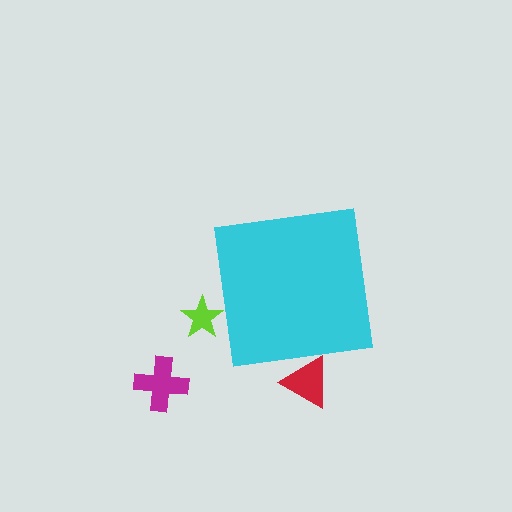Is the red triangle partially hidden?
Yes, the red triangle is partially hidden behind the cyan square.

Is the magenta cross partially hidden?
No, the magenta cross is fully visible.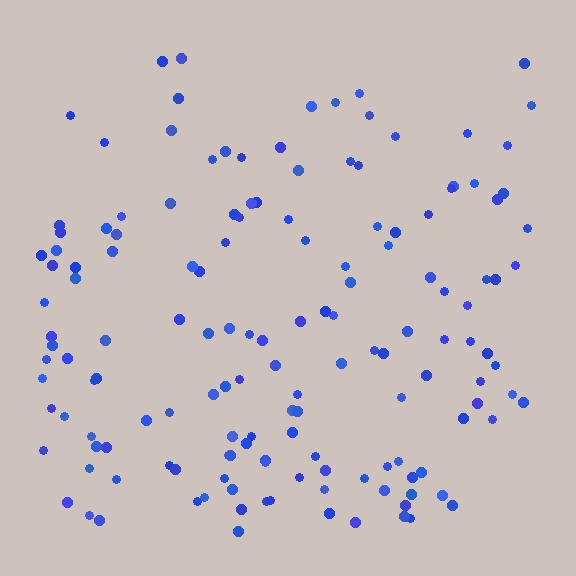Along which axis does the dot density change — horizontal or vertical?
Vertical.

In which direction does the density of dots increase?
From top to bottom, with the bottom side densest.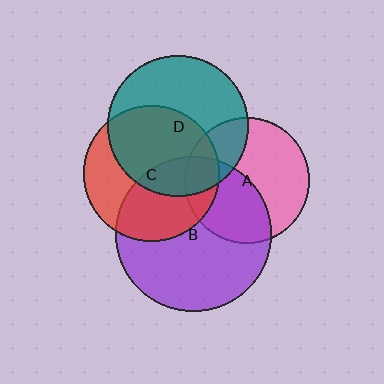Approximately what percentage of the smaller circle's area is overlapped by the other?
Approximately 15%.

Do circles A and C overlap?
Yes.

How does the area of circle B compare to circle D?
Approximately 1.2 times.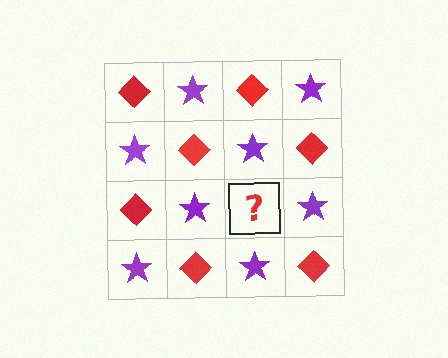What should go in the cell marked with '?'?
The missing cell should contain a red diamond.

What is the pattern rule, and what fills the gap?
The rule is that it alternates red diamond and purple star in a checkerboard pattern. The gap should be filled with a red diamond.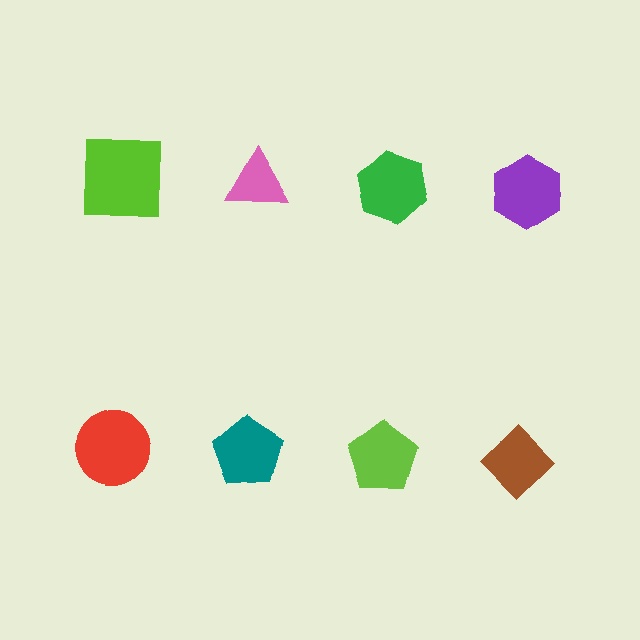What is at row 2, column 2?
A teal pentagon.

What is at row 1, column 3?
A green hexagon.